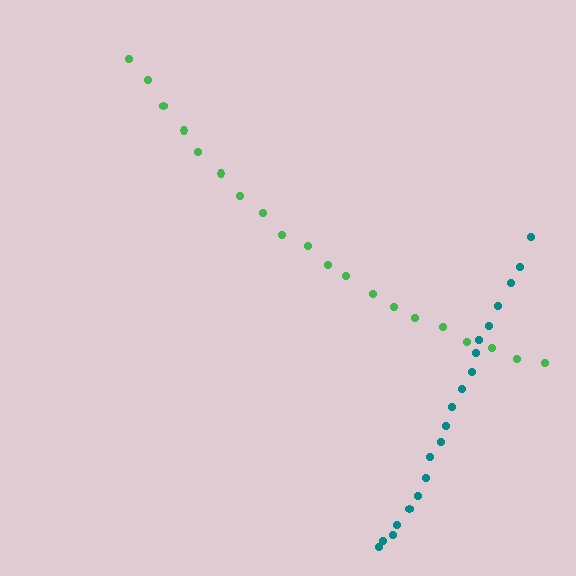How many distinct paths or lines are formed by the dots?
There are 2 distinct paths.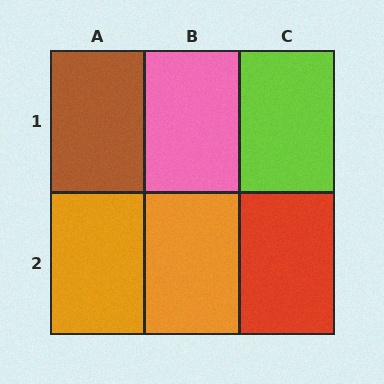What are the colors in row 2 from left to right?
Orange, orange, red.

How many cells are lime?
1 cell is lime.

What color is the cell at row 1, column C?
Lime.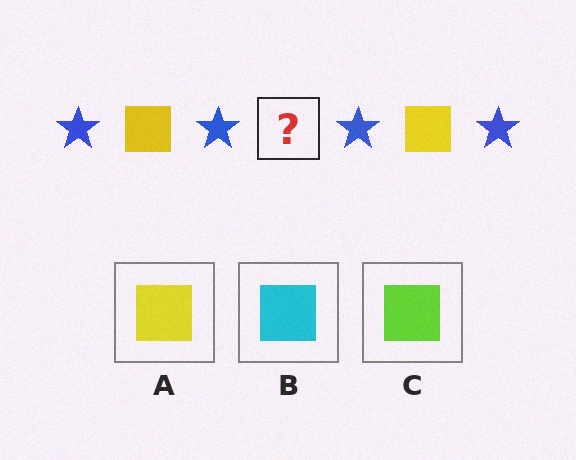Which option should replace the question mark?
Option A.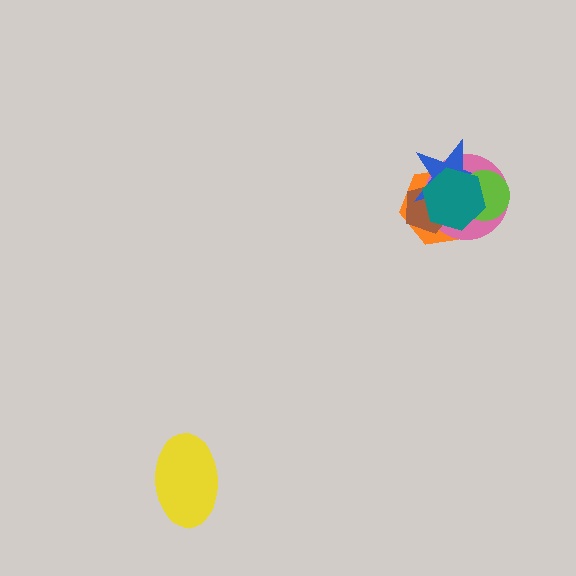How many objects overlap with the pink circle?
5 objects overlap with the pink circle.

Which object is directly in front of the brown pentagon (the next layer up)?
The blue star is directly in front of the brown pentagon.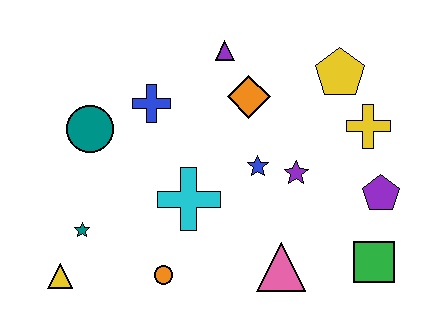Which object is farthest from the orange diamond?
The yellow triangle is farthest from the orange diamond.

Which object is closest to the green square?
The purple pentagon is closest to the green square.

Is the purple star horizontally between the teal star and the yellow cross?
Yes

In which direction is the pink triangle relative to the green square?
The pink triangle is to the left of the green square.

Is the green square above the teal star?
No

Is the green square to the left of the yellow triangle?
No